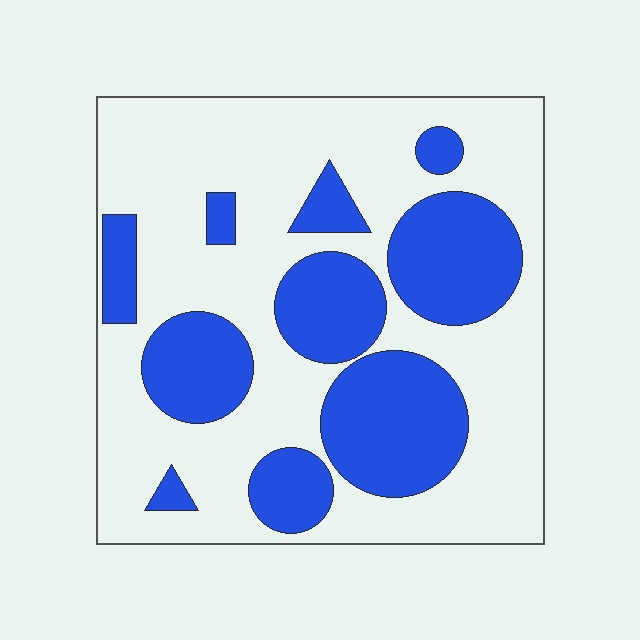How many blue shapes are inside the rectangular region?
10.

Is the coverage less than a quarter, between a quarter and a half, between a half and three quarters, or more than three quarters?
Between a quarter and a half.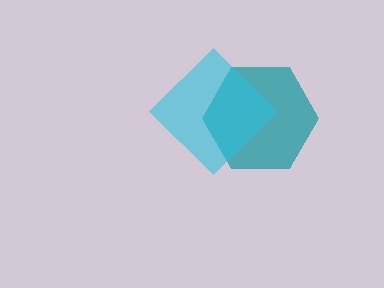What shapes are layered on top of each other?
The layered shapes are: a teal hexagon, a cyan diamond.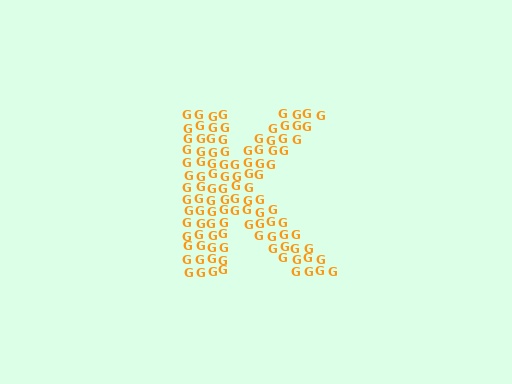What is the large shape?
The large shape is the letter K.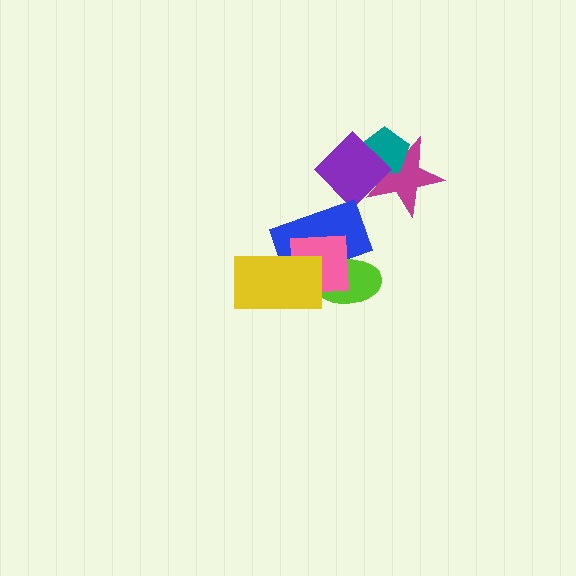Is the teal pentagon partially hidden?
Yes, it is partially covered by another shape.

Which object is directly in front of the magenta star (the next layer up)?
The teal pentagon is directly in front of the magenta star.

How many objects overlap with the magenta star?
2 objects overlap with the magenta star.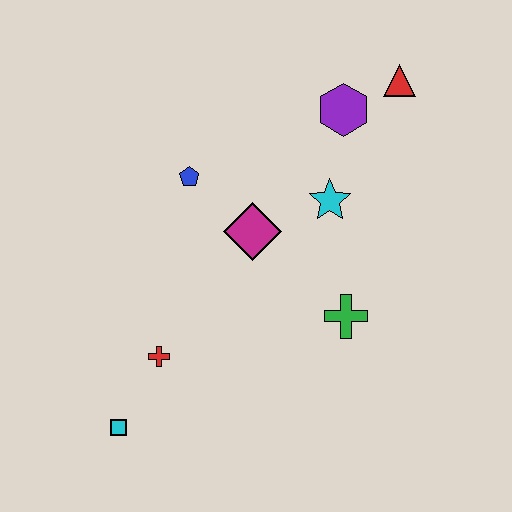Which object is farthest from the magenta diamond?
The cyan square is farthest from the magenta diamond.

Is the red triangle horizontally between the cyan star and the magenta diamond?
No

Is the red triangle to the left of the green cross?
No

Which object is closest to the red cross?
The cyan square is closest to the red cross.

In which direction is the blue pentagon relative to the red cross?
The blue pentagon is above the red cross.